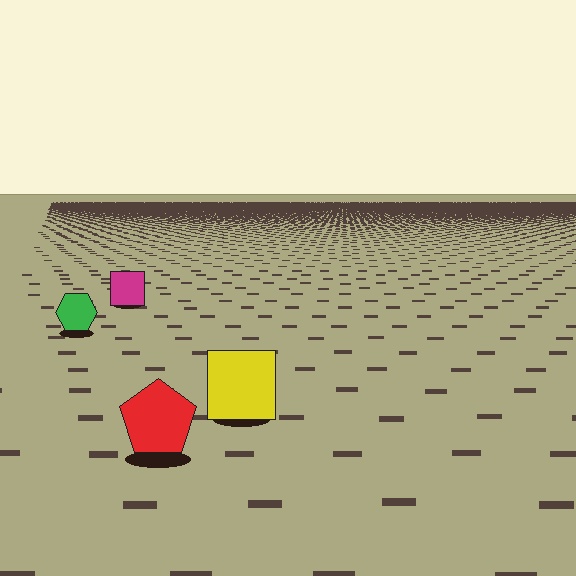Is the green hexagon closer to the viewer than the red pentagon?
No. The red pentagon is closer — you can tell from the texture gradient: the ground texture is coarser near it.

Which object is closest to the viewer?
The red pentagon is closest. The texture marks near it are larger and more spread out.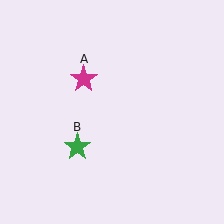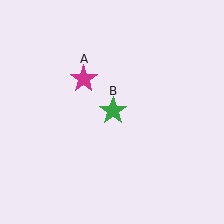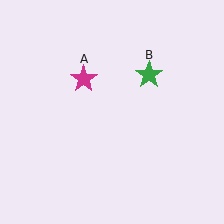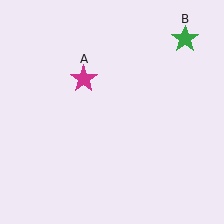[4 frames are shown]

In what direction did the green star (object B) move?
The green star (object B) moved up and to the right.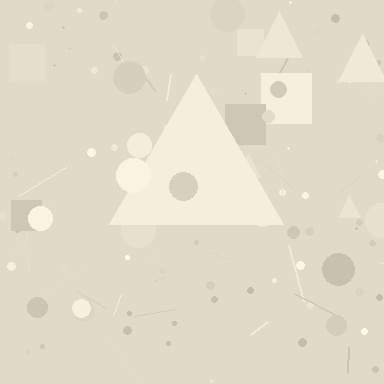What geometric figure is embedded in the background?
A triangle is embedded in the background.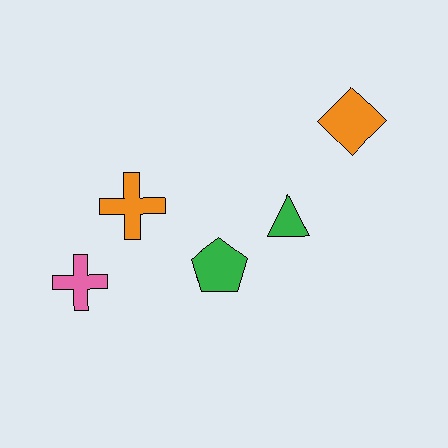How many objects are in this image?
There are 5 objects.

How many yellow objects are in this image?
There are no yellow objects.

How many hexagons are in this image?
There are no hexagons.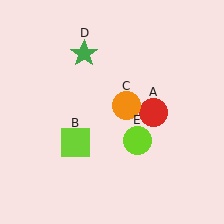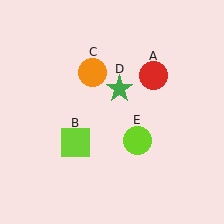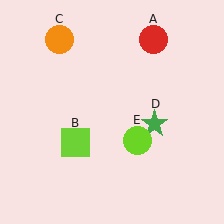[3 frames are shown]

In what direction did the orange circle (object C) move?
The orange circle (object C) moved up and to the left.